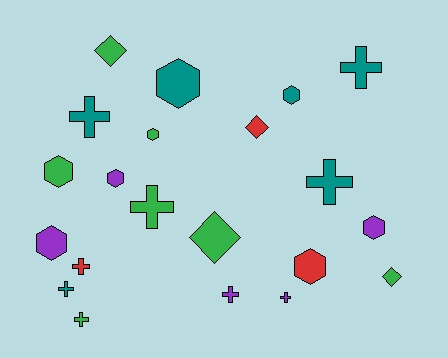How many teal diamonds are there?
There are no teal diamonds.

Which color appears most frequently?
Green, with 7 objects.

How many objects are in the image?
There are 21 objects.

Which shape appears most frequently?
Cross, with 9 objects.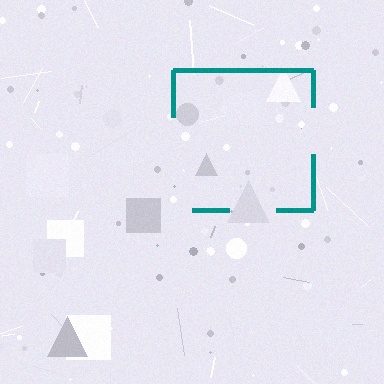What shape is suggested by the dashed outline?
The dashed outline suggests a square.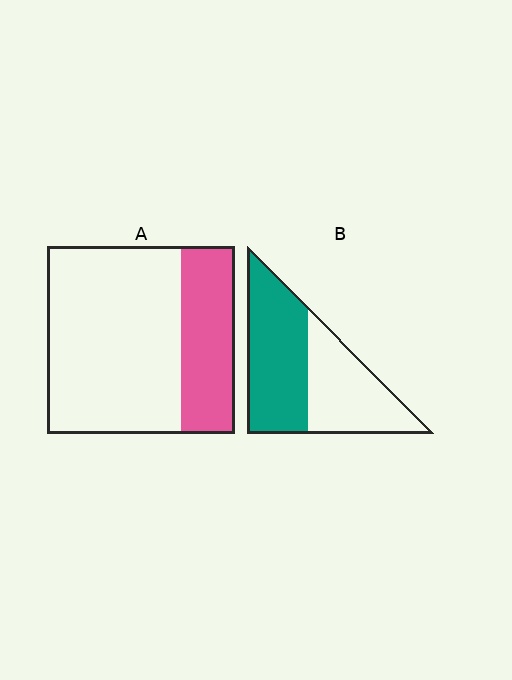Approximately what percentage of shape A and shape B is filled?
A is approximately 30% and B is approximately 55%.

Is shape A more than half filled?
No.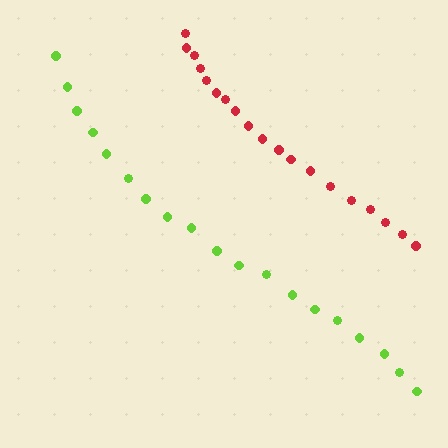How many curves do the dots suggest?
There are 2 distinct paths.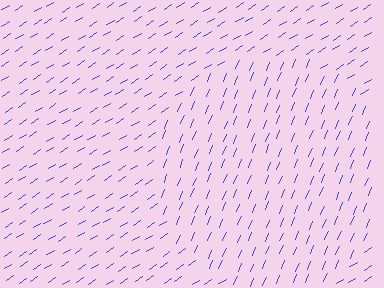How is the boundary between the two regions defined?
The boundary is defined purely by a change in line orientation (approximately 35 degrees difference). All lines are the same color and thickness.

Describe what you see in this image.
The image is filled with small blue line segments. A circle region in the image has lines oriented differently from the surrounding lines, creating a visible texture boundary.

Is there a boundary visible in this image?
Yes, there is a texture boundary formed by a change in line orientation.